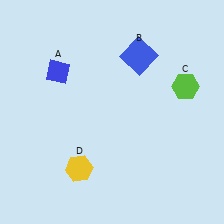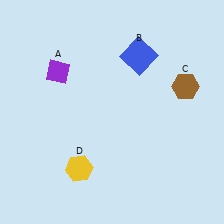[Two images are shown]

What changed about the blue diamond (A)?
In Image 1, A is blue. In Image 2, it changed to purple.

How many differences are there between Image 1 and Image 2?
There are 2 differences between the two images.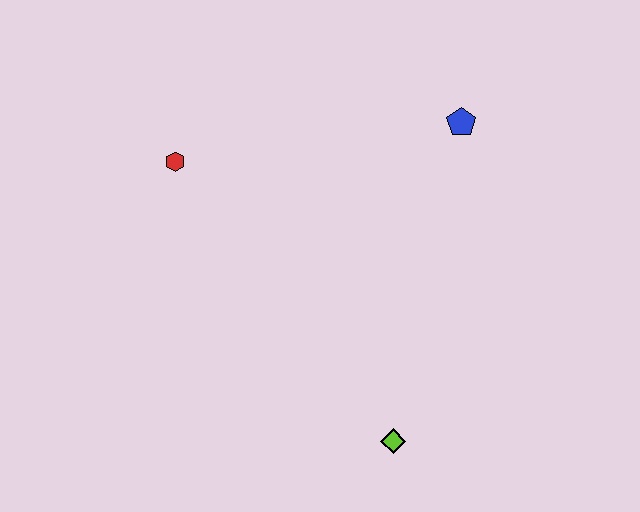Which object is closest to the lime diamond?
The blue pentagon is closest to the lime diamond.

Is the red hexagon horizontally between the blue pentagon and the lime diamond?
No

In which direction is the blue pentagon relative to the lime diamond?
The blue pentagon is above the lime diamond.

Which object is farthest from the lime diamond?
The red hexagon is farthest from the lime diamond.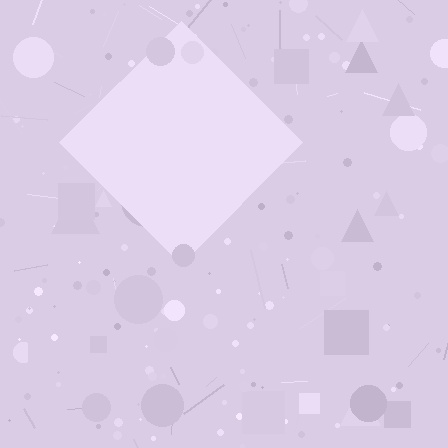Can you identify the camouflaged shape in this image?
The camouflaged shape is a diamond.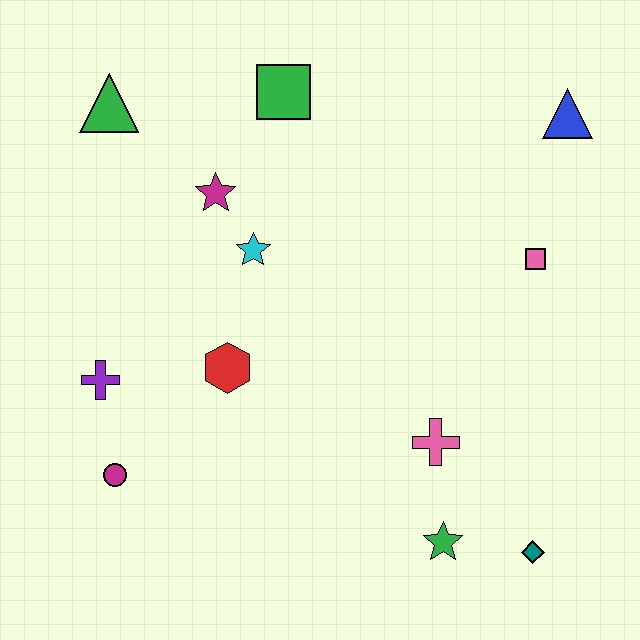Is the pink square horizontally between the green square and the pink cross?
No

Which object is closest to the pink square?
The blue triangle is closest to the pink square.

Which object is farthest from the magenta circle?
The blue triangle is farthest from the magenta circle.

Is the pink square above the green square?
No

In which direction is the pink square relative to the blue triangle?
The pink square is below the blue triangle.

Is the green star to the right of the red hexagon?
Yes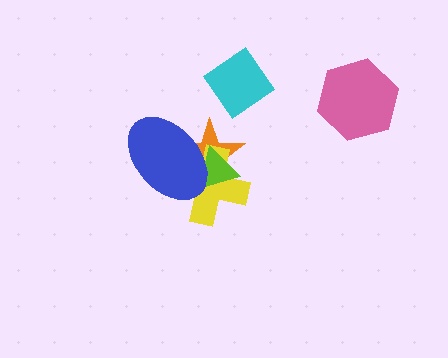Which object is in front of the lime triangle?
The blue ellipse is in front of the lime triangle.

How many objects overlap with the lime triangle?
3 objects overlap with the lime triangle.